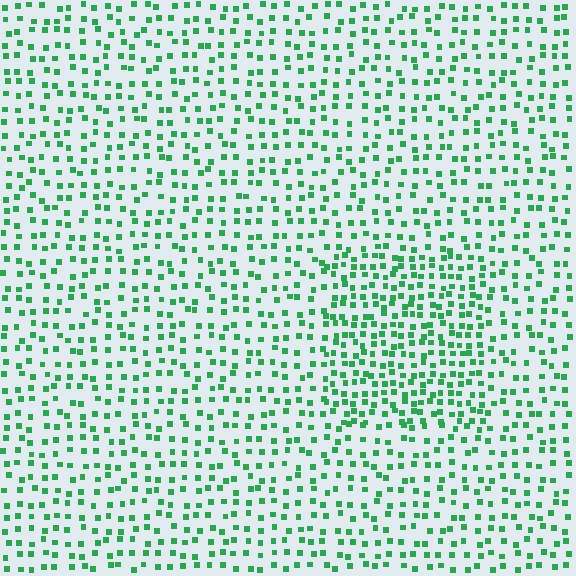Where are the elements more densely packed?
The elements are more densely packed inside the rectangle boundary.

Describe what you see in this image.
The image contains small green elements arranged at two different densities. A rectangle-shaped region is visible where the elements are more densely packed than the surrounding area.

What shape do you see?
I see a rectangle.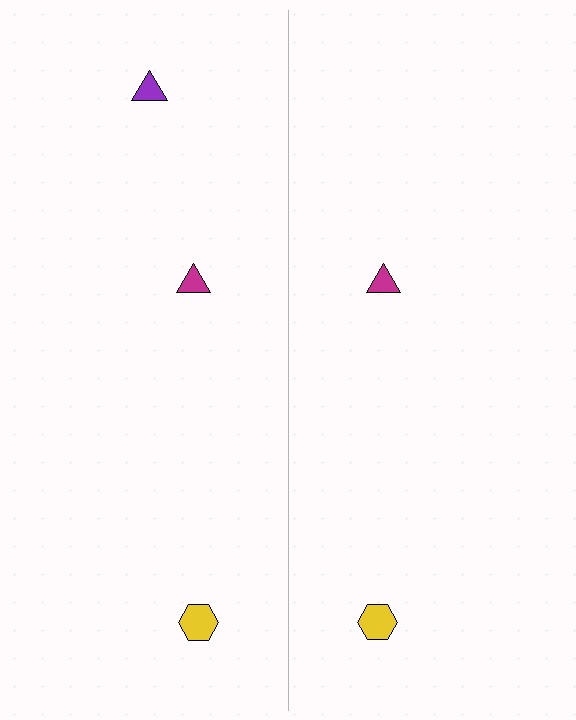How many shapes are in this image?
There are 5 shapes in this image.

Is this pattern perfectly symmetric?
No, the pattern is not perfectly symmetric. A purple triangle is missing from the right side.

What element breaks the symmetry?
A purple triangle is missing from the right side.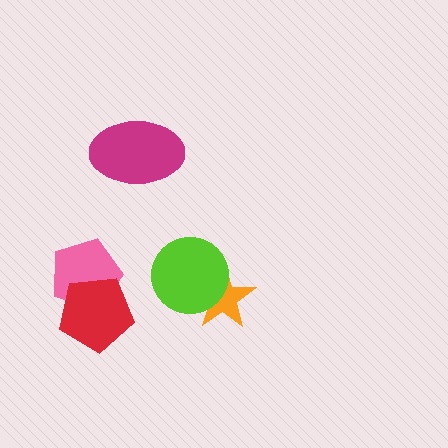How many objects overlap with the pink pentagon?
1 object overlaps with the pink pentagon.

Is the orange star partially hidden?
Yes, it is partially covered by another shape.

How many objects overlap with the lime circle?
1 object overlaps with the lime circle.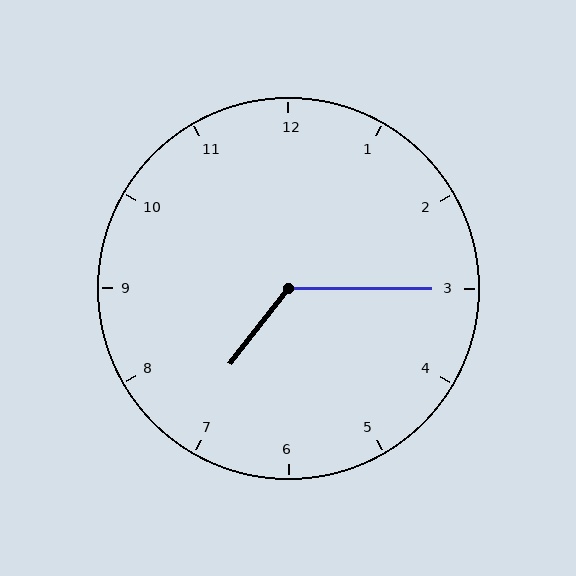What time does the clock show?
7:15.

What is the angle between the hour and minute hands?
Approximately 128 degrees.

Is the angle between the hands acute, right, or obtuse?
It is obtuse.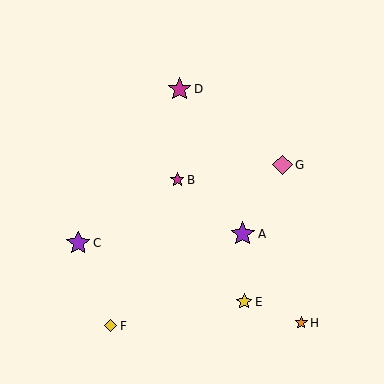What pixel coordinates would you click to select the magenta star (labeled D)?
Click at (180, 89) to select the magenta star D.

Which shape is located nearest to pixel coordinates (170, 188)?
The magenta star (labeled B) at (177, 180) is nearest to that location.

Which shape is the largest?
The purple star (labeled A) is the largest.